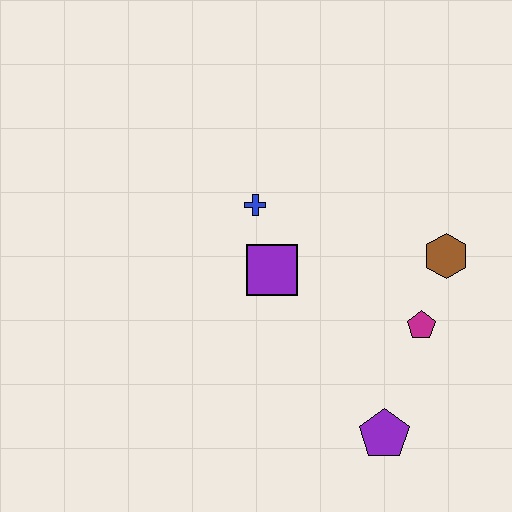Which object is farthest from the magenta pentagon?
The blue cross is farthest from the magenta pentagon.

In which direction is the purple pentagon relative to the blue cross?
The purple pentagon is below the blue cross.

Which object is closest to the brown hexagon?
The magenta pentagon is closest to the brown hexagon.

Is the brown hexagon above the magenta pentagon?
Yes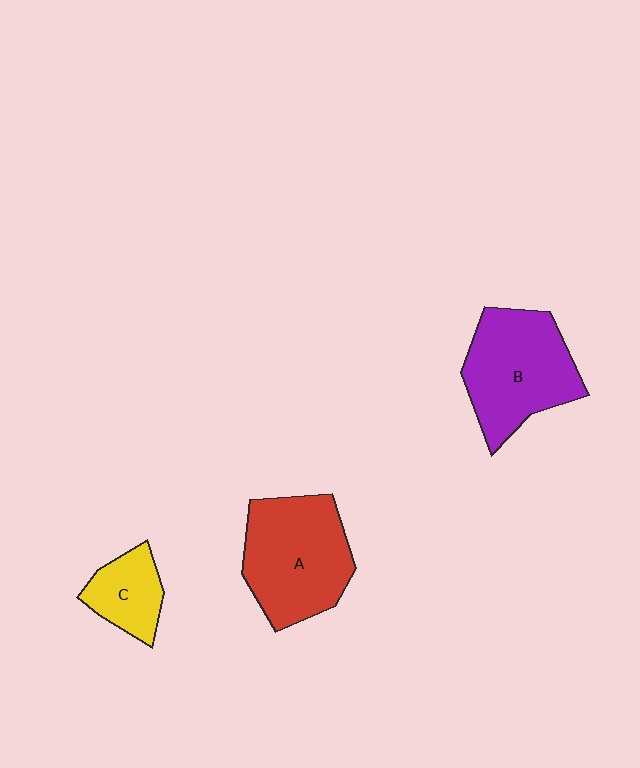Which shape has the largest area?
Shape A (red).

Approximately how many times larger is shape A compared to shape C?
Approximately 2.2 times.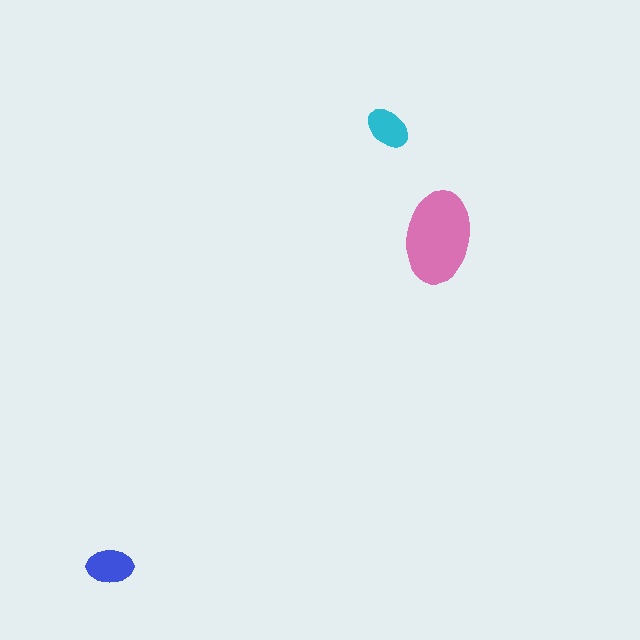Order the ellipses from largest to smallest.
the pink one, the blue one, the cyan one.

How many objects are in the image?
There are 3 objects in the image.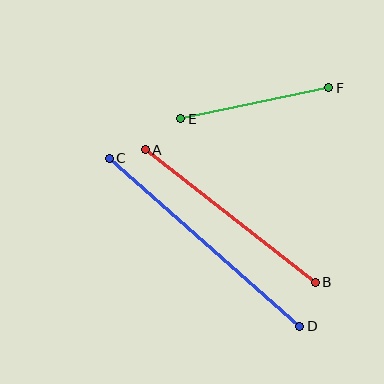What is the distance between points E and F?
The distance is approximately 151 pixels.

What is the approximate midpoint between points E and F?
The midpoint is at approximately (255, 103) pixels.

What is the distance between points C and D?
The distance is approximately 254 pixels.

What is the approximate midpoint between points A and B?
The midpoint is at approximately (230, 216) pixels.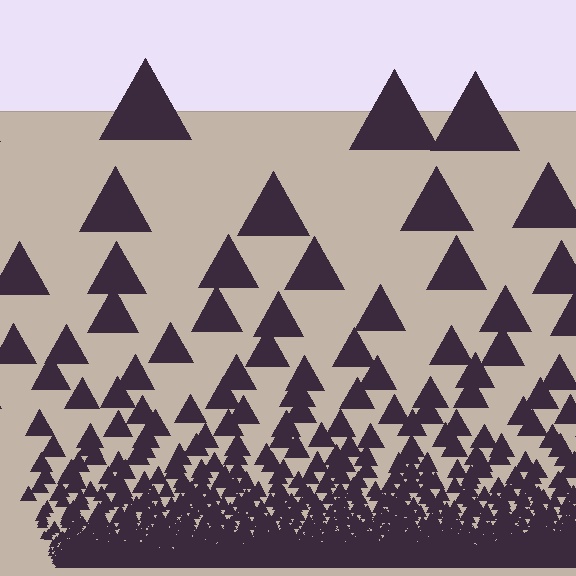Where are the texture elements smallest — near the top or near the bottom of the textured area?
Near the bottom.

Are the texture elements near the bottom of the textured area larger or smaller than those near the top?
Smaller. The gradient is inverted — elements near the bottom are smaller and denser.